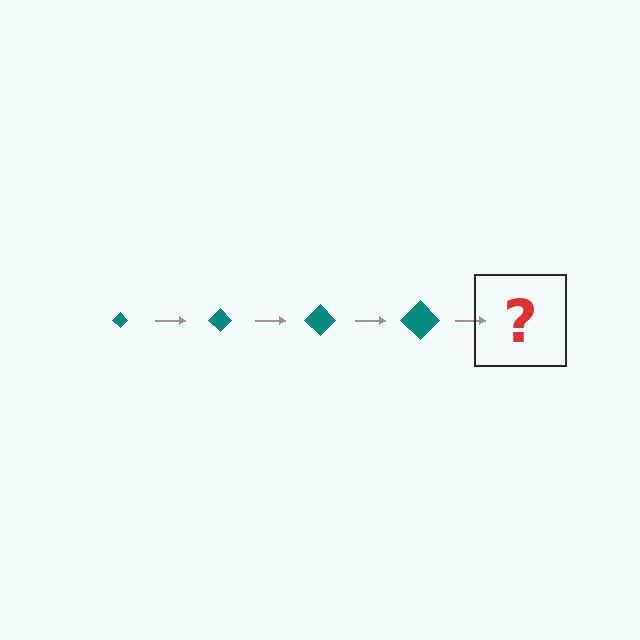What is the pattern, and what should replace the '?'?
The pattern is that the diamond gets progressively larger each step. The '?' should be a teal diamond, larger than the previous one.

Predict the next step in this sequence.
The next step is a teal diamond, larger than the previous one.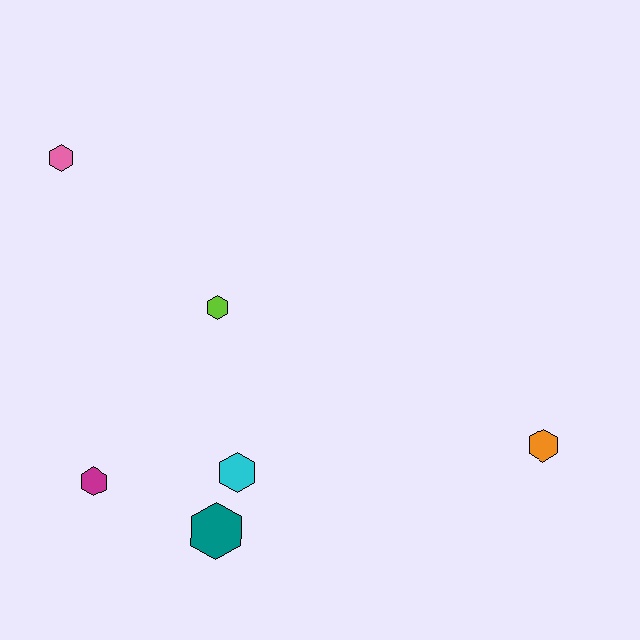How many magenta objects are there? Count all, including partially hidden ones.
There is 1 magenta object.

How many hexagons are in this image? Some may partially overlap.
There are 6 hexagons.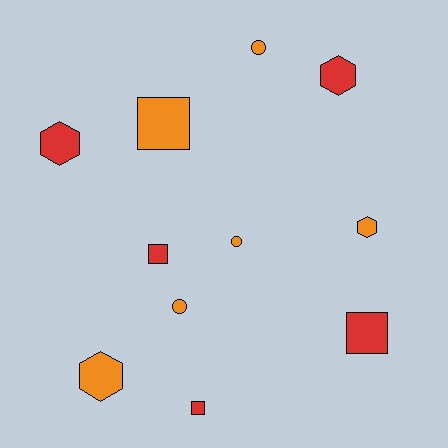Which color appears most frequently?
Orange, with 6 objects.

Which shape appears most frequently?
Hexagon, with 4 objects.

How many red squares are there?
There are 3 red squares.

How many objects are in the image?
There are 11 objects.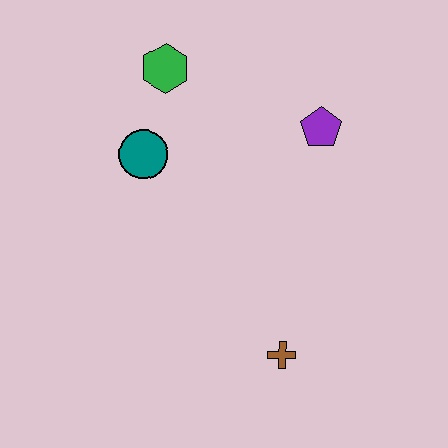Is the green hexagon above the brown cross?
Yes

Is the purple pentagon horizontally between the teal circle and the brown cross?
No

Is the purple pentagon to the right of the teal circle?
Yes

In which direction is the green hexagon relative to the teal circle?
The green hexagon is above the teal circle.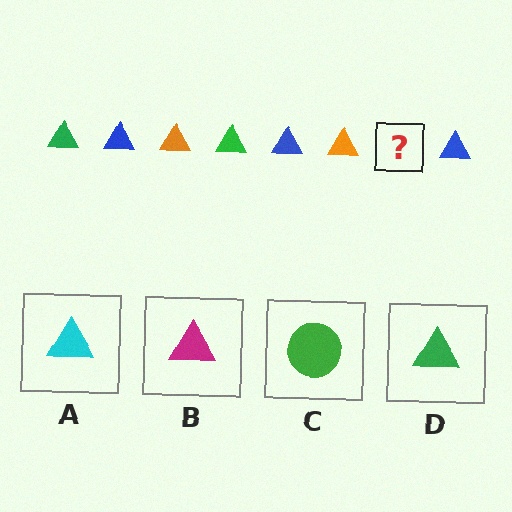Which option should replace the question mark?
Option D.